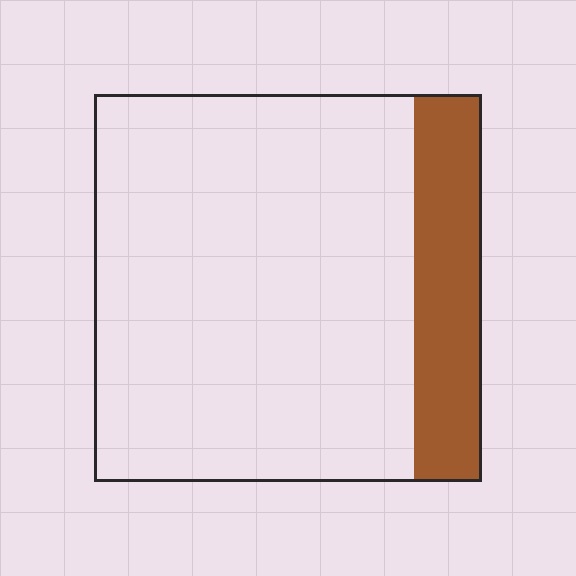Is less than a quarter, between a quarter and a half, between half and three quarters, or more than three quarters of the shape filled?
Less than a quarter.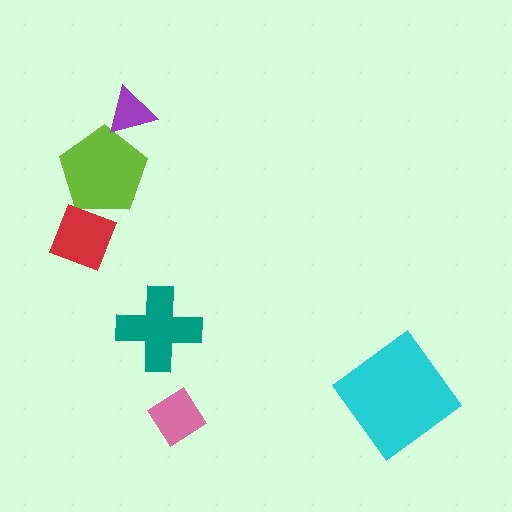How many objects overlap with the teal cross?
0 objects overlap with the teal cross.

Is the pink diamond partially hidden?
No, no other shape covers it.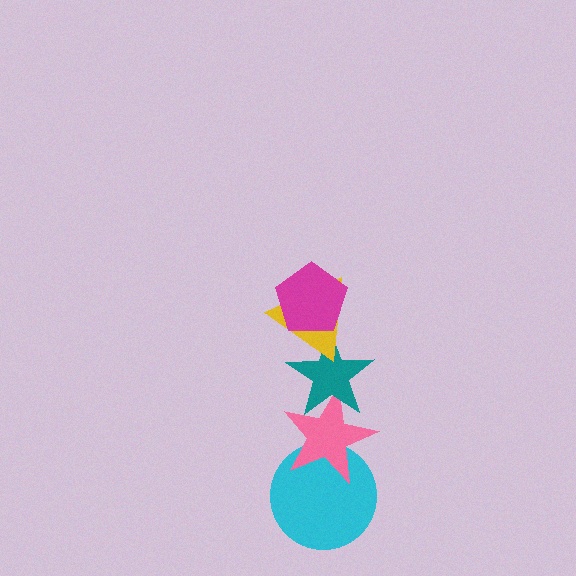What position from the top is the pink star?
The pink star is 4th from the top.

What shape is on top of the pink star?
The teal star is on top of the pink star.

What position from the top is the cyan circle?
The cyan circle is 5th from the top.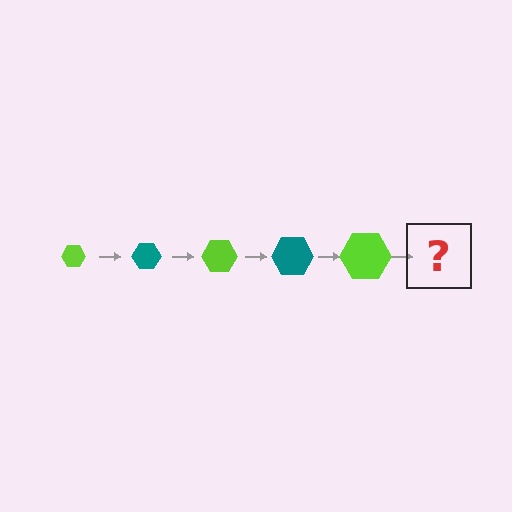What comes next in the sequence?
The next element should be a teal hexagon, larger than the previous one.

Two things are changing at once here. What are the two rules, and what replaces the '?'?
The two rules are that the hexagon grows larger each step and the color cycles through lime and teal. The '?' should be a teal hexagon, larger than the previous one.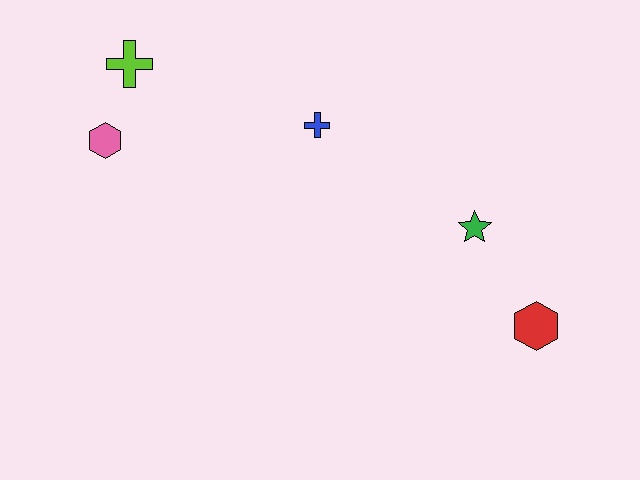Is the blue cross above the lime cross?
No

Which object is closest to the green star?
The red hexagon is closest to the green star.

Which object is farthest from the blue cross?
The red hexagon is farthest from the blue cross.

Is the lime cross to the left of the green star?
Yes